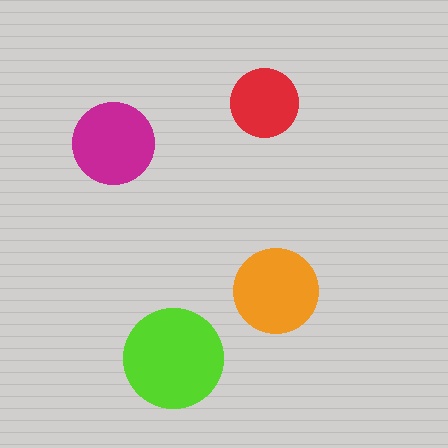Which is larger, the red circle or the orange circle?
The orange one.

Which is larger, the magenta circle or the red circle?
The magenta one.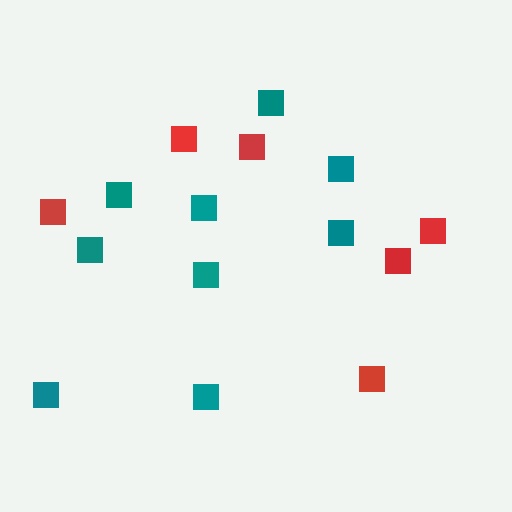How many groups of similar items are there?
There are 2 groups: one group of red squares (6) and one group of teal squares (9).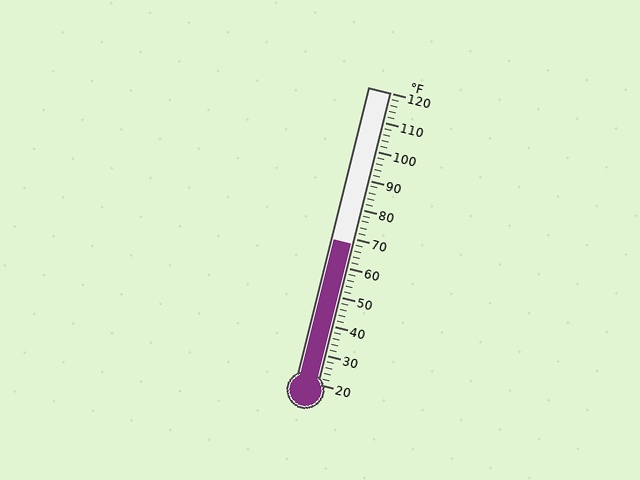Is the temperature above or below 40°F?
The temperature is above 40°F.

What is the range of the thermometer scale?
The thermometer scale ranges from 20°F to 120°F.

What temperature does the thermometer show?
The thermometer shows approximately 68°F.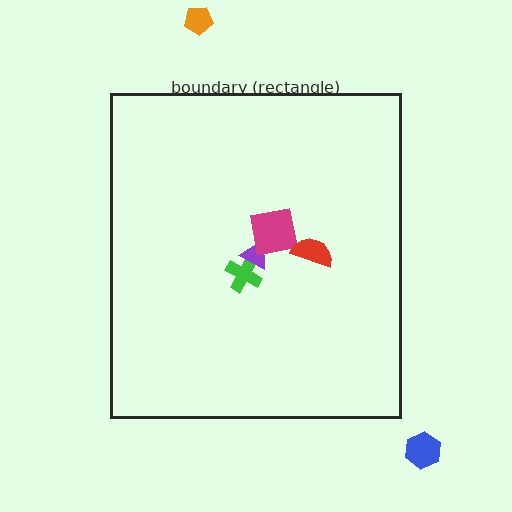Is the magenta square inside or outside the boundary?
Inside.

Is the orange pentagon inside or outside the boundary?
Outside.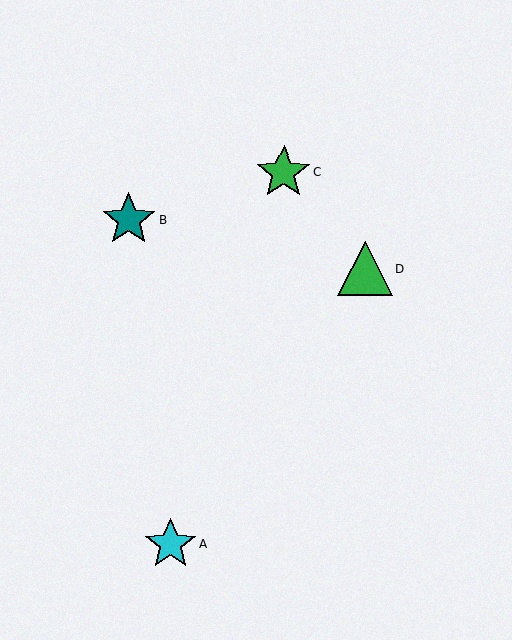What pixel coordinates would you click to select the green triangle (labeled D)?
Click at (365, 269) to select the green triangle D.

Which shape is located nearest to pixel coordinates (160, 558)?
The cyan star (labeled A) at (171, 544) is nearest to that location.